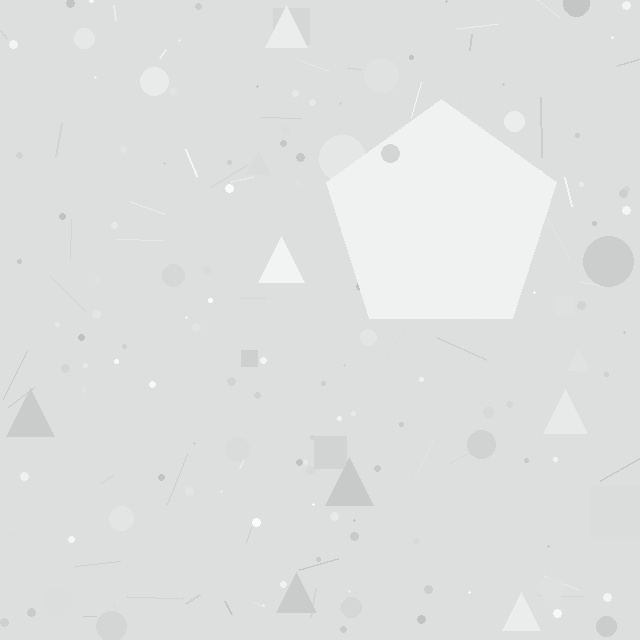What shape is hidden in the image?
A pentagon is hidden in the image.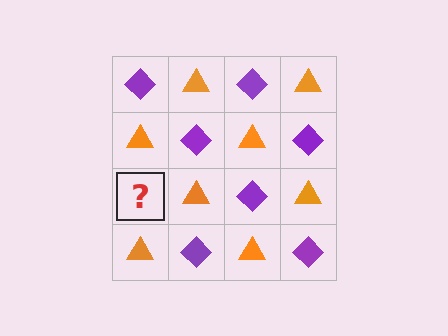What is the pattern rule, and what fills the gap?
The rule is that it alternates purple diamond and orange triangle in a checkerboard pattern. The gap should be filled with a purple diamond.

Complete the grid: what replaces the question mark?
The question mark should be replaced with a purple diamond.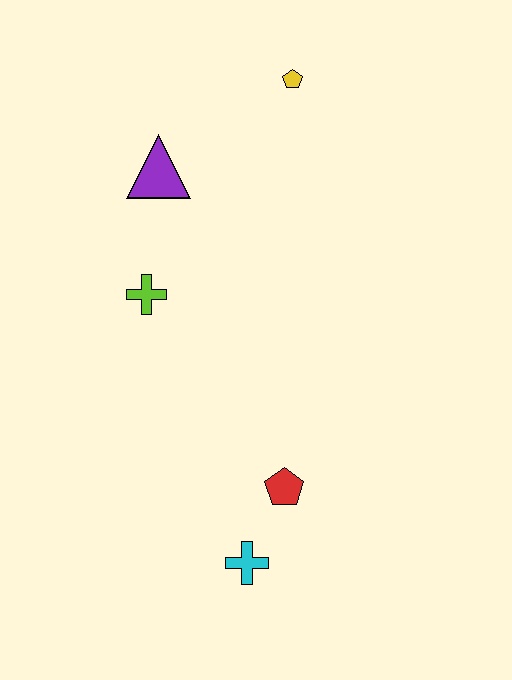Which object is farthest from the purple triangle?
The cyan cross is farthest from the purple triangle.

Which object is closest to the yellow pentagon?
The purple triangle is closest to the yellow pentagon.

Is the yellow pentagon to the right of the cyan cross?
Yes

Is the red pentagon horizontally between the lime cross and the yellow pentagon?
Yes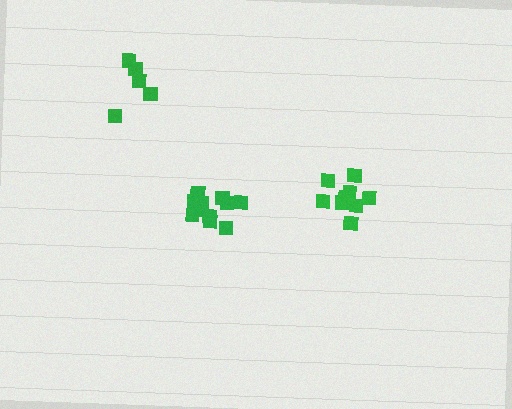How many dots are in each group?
Group 1: 9 dots, Group 2: 5 dots, Group 3: 11 dots (25 total).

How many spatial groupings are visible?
There are 3 spatial groupings.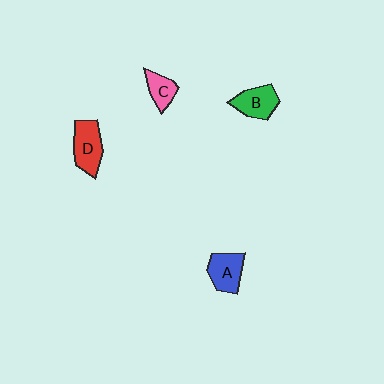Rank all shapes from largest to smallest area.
From largest to smallest: D (red), A (blue), B (green), C (pink).